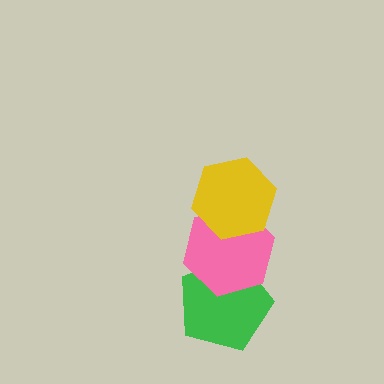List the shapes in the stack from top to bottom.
From top to bottom: the yellow hexagon, the pink hexagon, the green pentagon.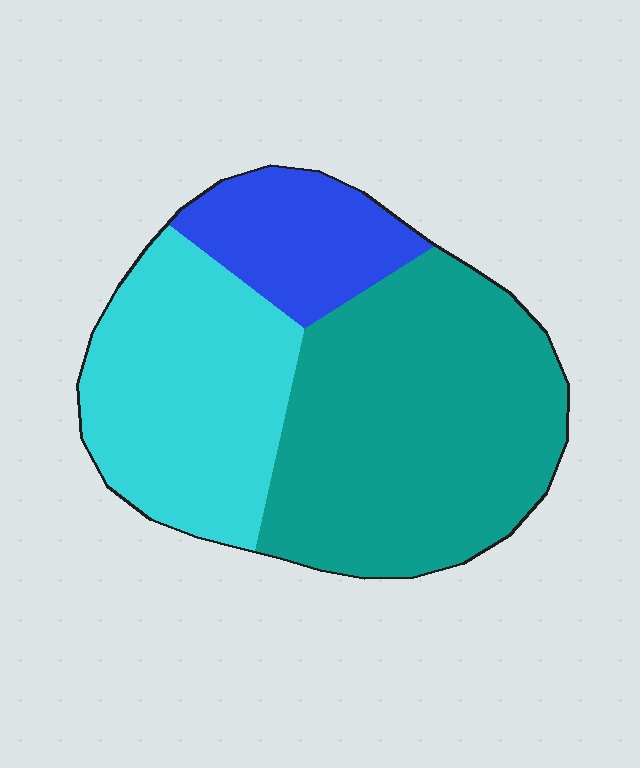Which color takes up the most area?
Teal, at roughly 50%.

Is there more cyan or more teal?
Teal.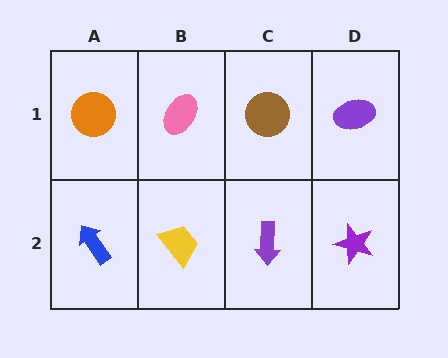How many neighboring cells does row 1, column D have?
2.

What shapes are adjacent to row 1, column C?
A purple arrow (row 2, column C), a pink ellipse (row 1, column B), a purple ellipse (row 1, column D).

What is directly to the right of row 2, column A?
A yellow trapezoid.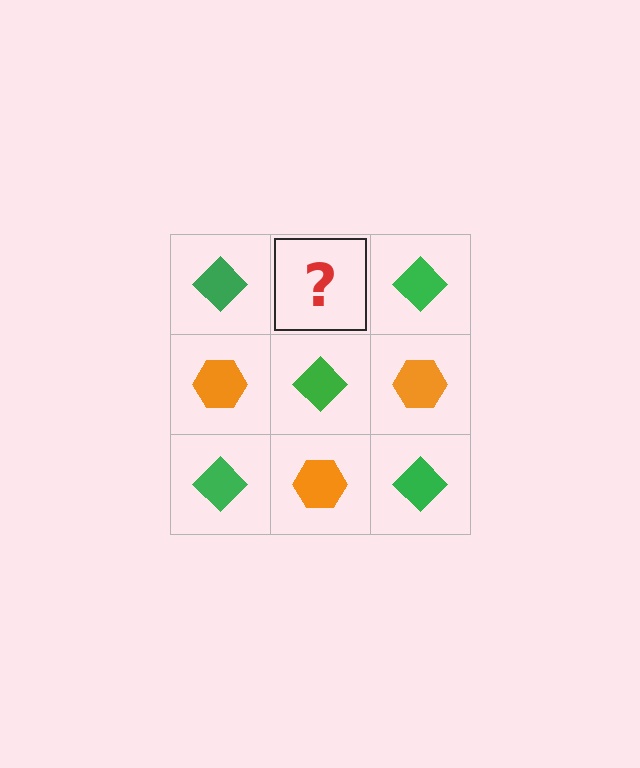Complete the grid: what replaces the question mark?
The question mark should be replaced with an orange hexagon.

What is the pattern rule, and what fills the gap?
The rule is that it alternates green diamond and orange hexagon in a checkerboard pattern. The gap should be filled with an orange hexagon.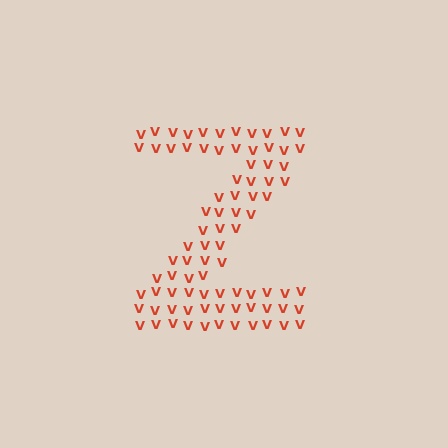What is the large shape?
The large shape is the letter Z.